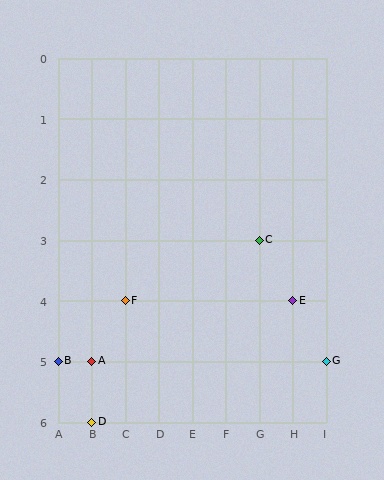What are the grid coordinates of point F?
Point F is at grid coordinates (C, 4).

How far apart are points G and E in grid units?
Points G and E are 1 column and 1 row apart (about 1.4 grid units diagonally).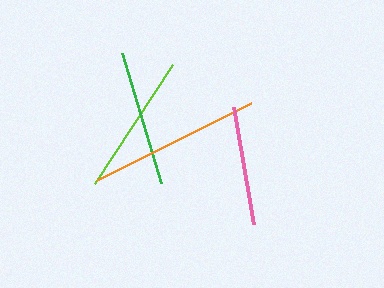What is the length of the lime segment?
The lime segment is approximately 142 pixels long.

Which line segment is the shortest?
The pink line is the shortest at approximately 118 pixels.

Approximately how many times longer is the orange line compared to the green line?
The orange line is approximately 1.3 times the length of the green line.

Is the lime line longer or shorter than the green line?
The lime line is longer than the green line.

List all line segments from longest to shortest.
From longest to shortest: orange, lime, green, pink.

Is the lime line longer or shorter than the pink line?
The lime line is longer than the pink line.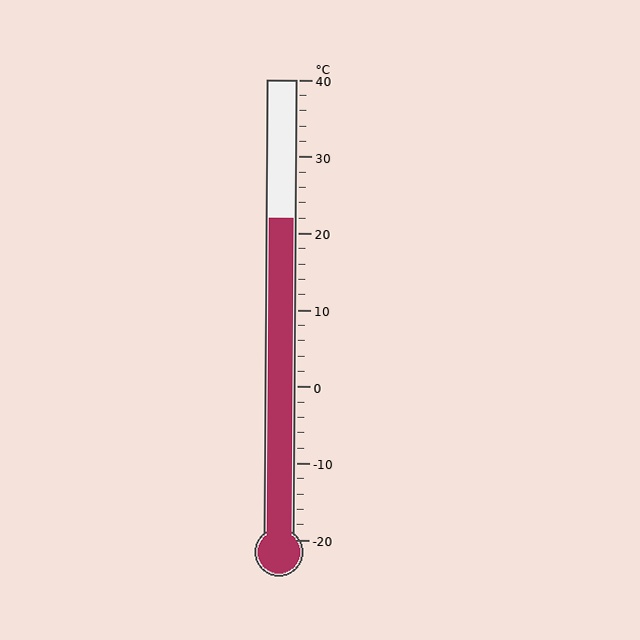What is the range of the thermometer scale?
The thermometer scale ranges from -20°C to 40°C.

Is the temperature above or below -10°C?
The temperature is above -10°C.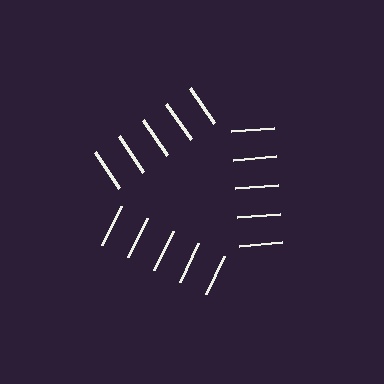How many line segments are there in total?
15 — 5 along each of the 3 edges.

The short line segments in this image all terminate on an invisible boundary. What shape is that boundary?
An illusory triangle — the line segments terminate on its edges but no continuous stroke is drawn.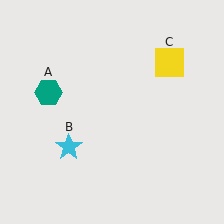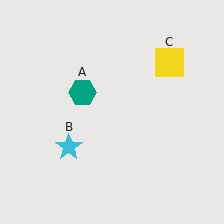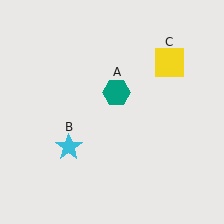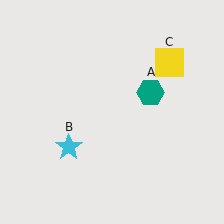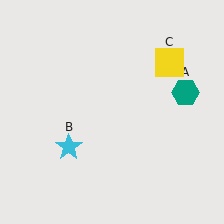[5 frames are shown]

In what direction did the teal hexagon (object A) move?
The teal hexagon (object A) moved right.